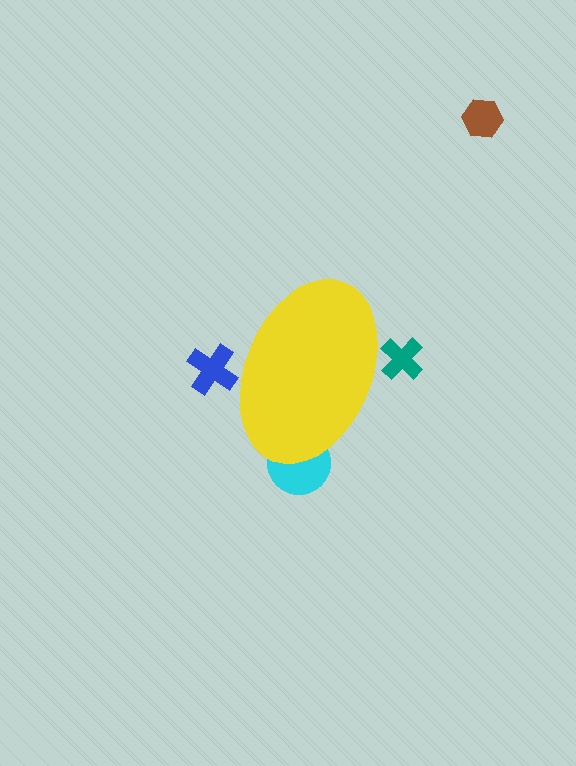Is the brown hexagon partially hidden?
No, the brown hexagon is fully visible.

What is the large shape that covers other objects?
A yellow ellipse.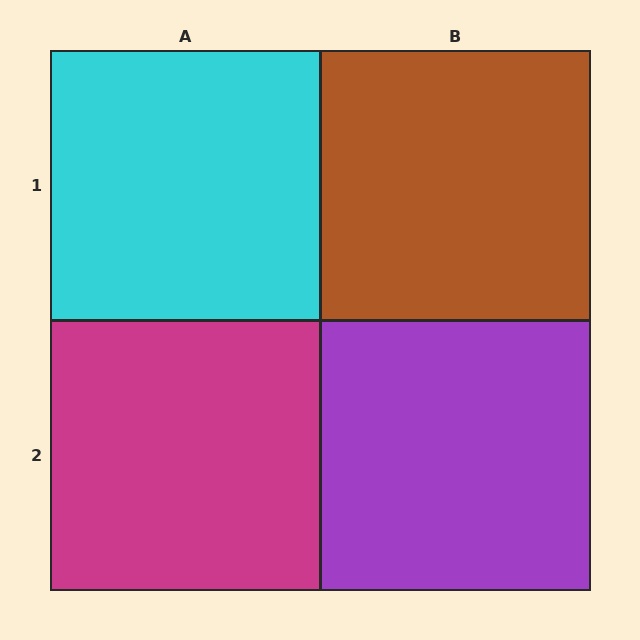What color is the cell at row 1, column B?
Brown.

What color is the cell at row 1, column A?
Cyan.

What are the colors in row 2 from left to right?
Magenta, purple.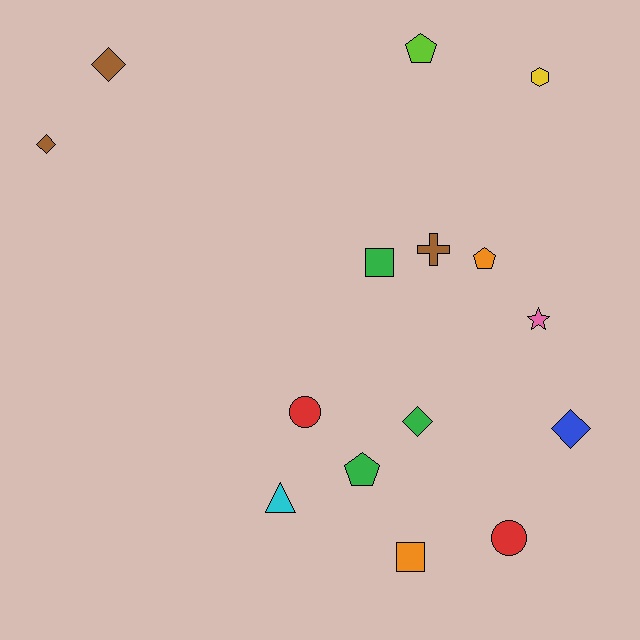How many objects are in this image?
There are 15 objects.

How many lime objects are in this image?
There is 1 lime object.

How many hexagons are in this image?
There is 1 hexagon.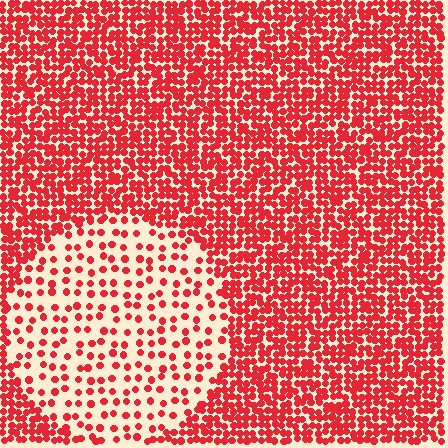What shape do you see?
I see a circle.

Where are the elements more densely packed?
The elements are more densely packed outside the circle boundary.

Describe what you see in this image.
The image contains small red elements arranged at two different densities. A circle-shaped region is visible where the elements are less densely packed than the surrounding area.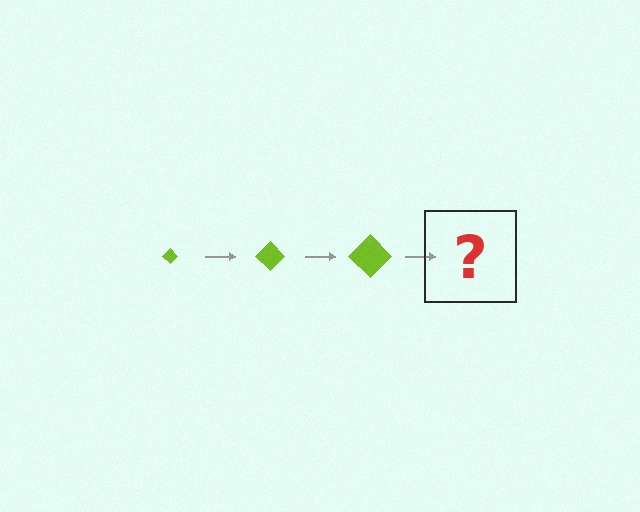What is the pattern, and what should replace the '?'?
The pattern is that the diamond gets progressively larger each step. The '?' should be a lime diamond, larger than the previous one.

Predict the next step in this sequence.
The next step is a lime diamond, larger than the previous one.